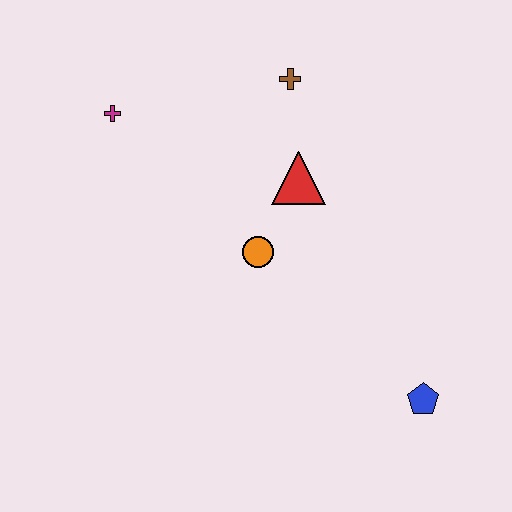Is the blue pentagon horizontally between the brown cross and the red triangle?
No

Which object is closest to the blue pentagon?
The orange circle is closest to the blue pentagon.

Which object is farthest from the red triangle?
The blue pentagon is farthest from the red triangle.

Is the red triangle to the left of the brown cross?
No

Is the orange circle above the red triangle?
No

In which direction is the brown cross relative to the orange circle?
The brown cross is above the orange circle.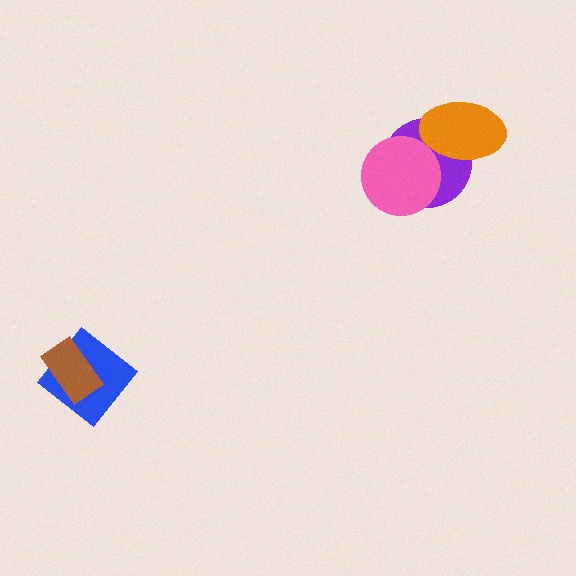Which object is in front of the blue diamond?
The brown rectangle is in front of the blue diamond.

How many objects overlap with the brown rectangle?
1 object overlaps with the brown rectangle.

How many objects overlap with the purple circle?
2 objects overlap with the purple circle.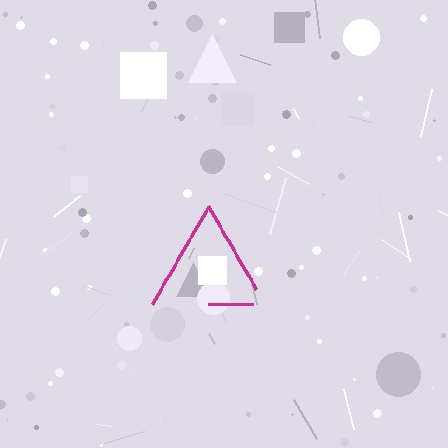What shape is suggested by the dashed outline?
The dashed outline suggests a triangle.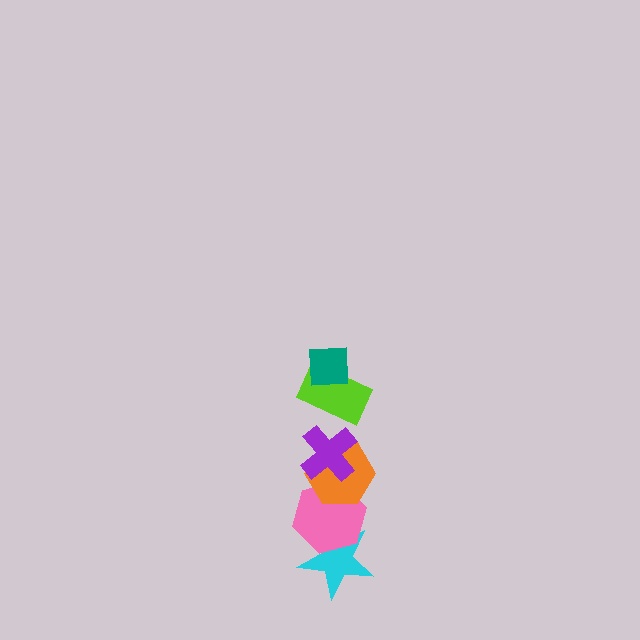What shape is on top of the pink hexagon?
The orange hexagon is on top of the pink hexagon.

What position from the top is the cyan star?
The cyan star is 6th from the top.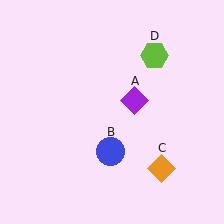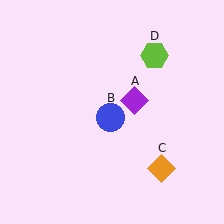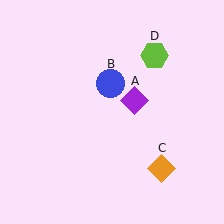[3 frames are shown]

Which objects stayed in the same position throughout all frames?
Purple diamond (object A) and orange diamond (object C) and lime hexagon (object D) remained stationary.